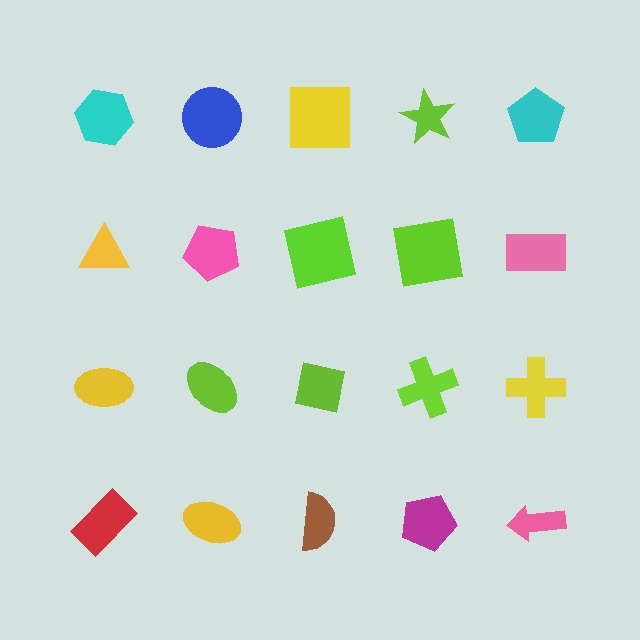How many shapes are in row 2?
5 shapes.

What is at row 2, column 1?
A yellow triangle.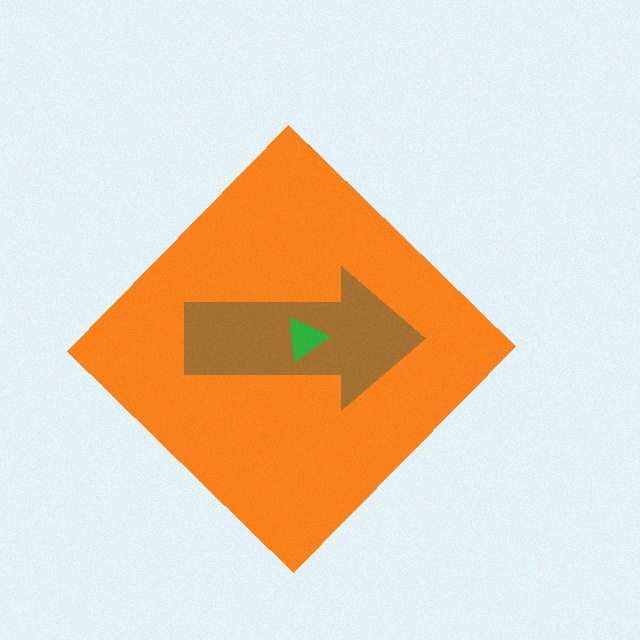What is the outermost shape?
The orange diamond.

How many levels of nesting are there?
3.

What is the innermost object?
The green triangle.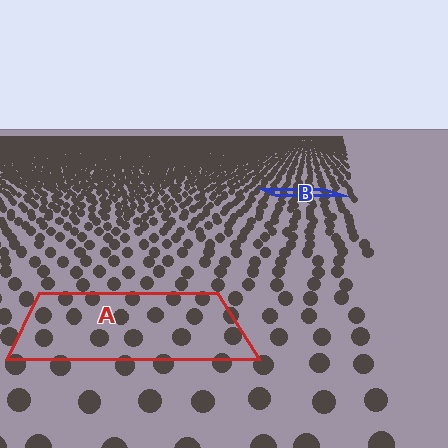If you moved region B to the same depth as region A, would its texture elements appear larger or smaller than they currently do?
They would appear larger. At a closer depth, the same texture elements are projected at a bigger on-screen size.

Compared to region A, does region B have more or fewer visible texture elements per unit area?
Region B has more texture elements per unit area — they are packed more densely because it is farther away.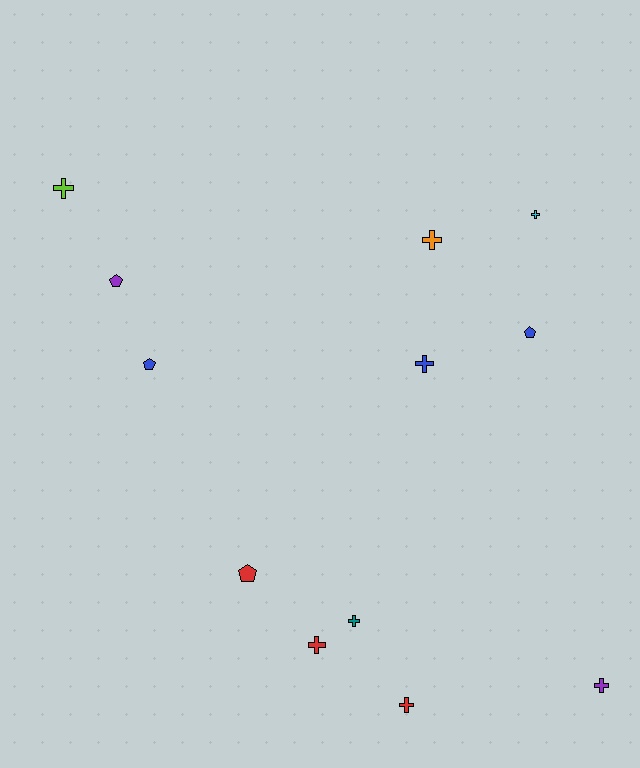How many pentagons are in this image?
There are 4 pentagons.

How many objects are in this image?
There are 12 objects.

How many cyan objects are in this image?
There is 1 cyan object.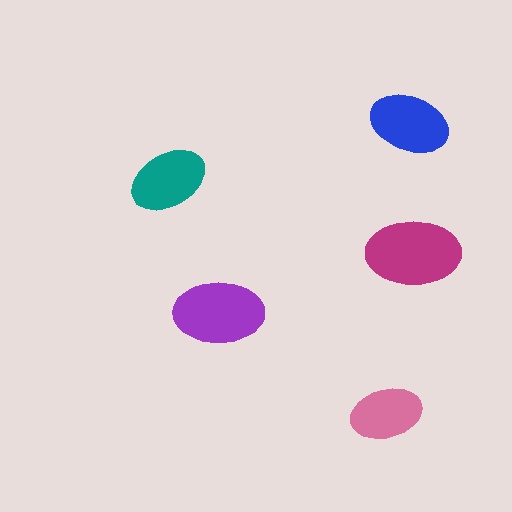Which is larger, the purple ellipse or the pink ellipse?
The purple one.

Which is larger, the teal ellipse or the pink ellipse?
The teal one.